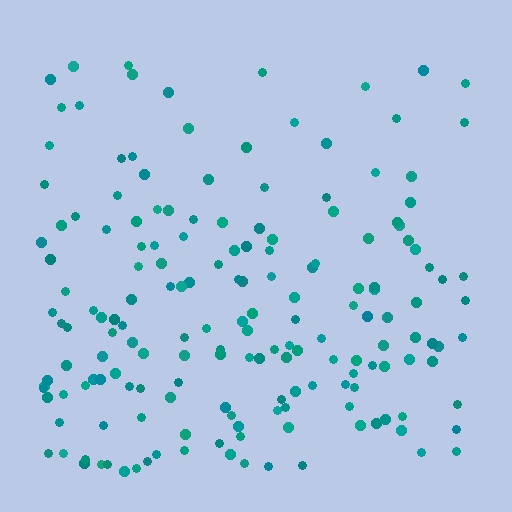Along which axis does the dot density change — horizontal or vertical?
Vertical.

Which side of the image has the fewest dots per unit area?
The top.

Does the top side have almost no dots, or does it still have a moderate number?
Still a moderate number, just noticeably fewer than the bottom.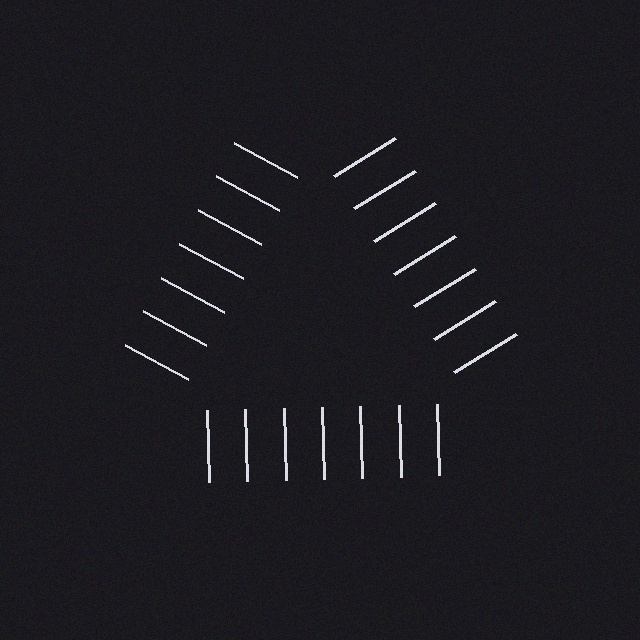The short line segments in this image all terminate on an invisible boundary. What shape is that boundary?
An illusory triangle — the line segments terminate on its edges but no continuous stroke is drawn.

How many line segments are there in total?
21 — 7 along each of the 3 edges.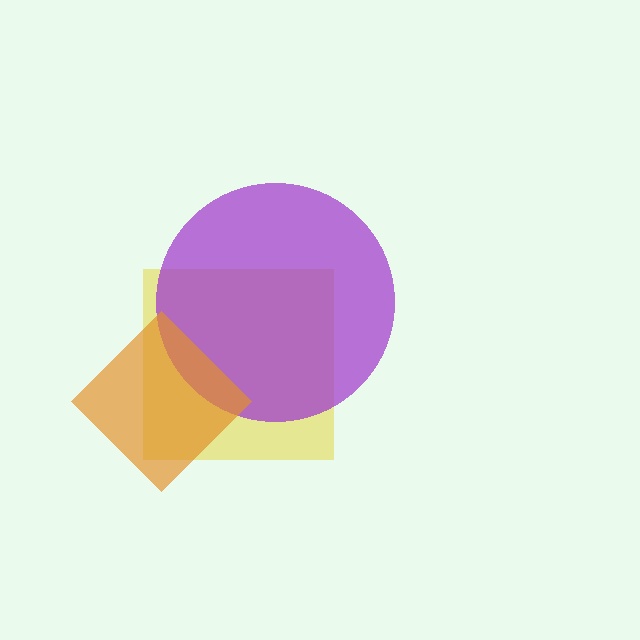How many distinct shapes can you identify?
There are 3 distinct shapes: a yellow square, a purple circle, an orange diamond.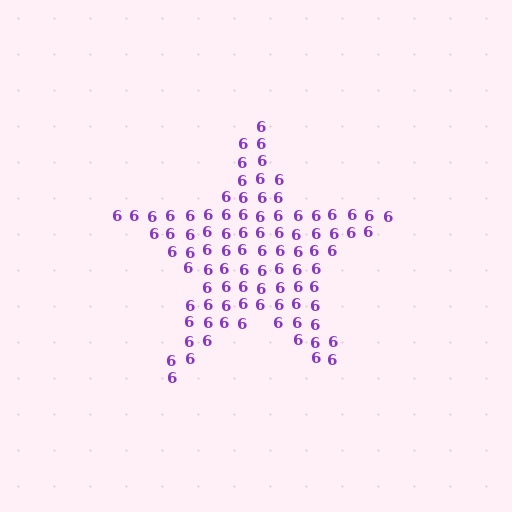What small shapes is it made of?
It is made of small digit 6's.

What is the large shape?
The large shape is a star.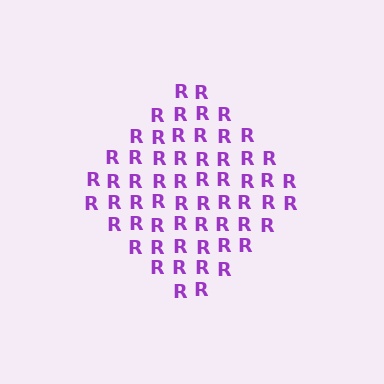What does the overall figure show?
The overall figure shows a diamond.